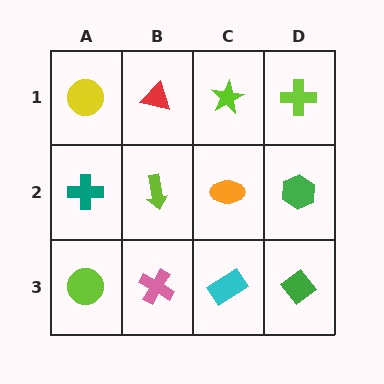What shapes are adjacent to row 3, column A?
A teal cross (row 2, column A), a pink cross (row 3, column B).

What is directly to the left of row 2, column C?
A lime arrow.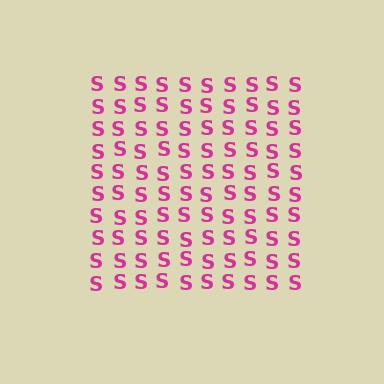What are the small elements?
The small elements are letter S's.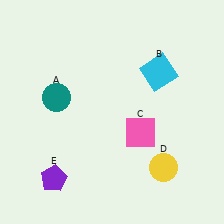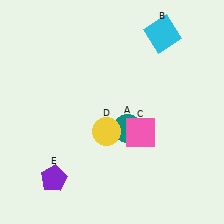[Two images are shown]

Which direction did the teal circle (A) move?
The teal circle (A) moved right.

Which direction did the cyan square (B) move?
The cyan square (B) moved up.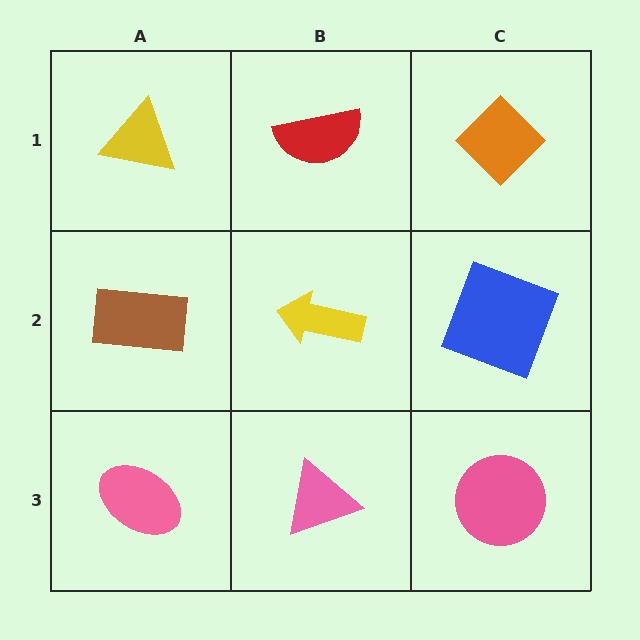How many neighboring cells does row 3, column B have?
3.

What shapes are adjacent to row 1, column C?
A blue square (row 2, column C), a red semicircle (row 1, column B).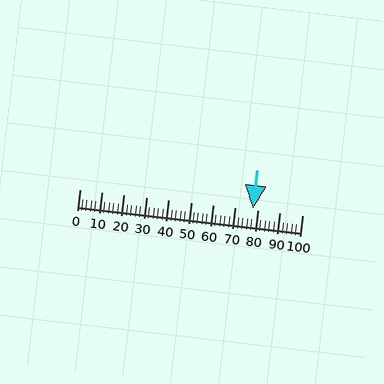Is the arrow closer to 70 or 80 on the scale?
The arrow is closer to 80.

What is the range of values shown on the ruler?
The ruler shows values from 0 to 100.